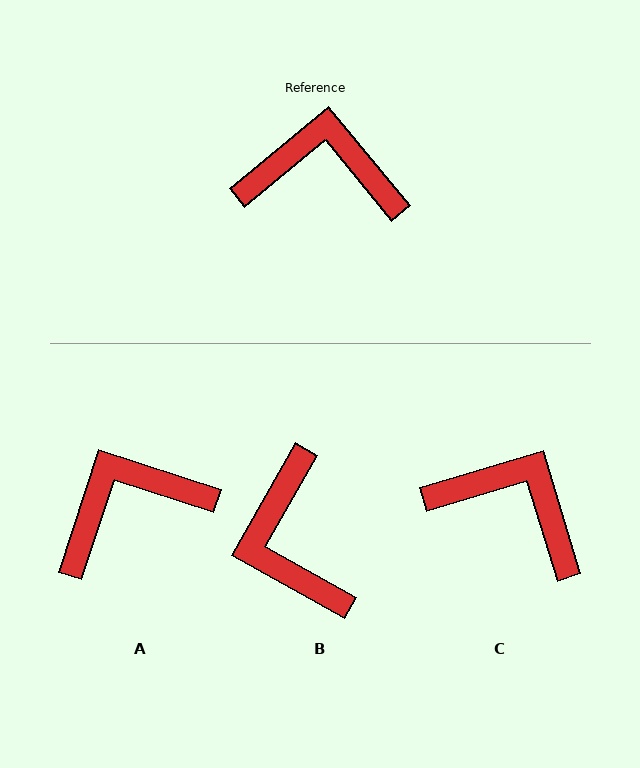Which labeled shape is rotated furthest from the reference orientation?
B, about 111 degrees away.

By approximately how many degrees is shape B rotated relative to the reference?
Approximately 111 degrees counter-clockwise.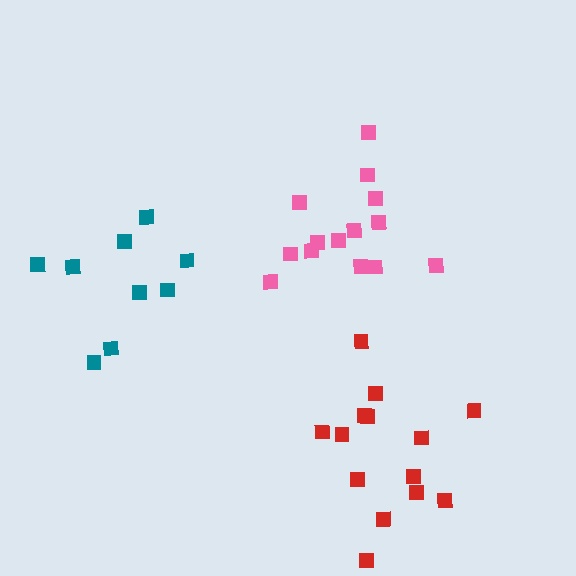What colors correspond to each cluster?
The clusters are colored: red, pink, teal.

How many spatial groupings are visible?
There are 3 spatial groupings.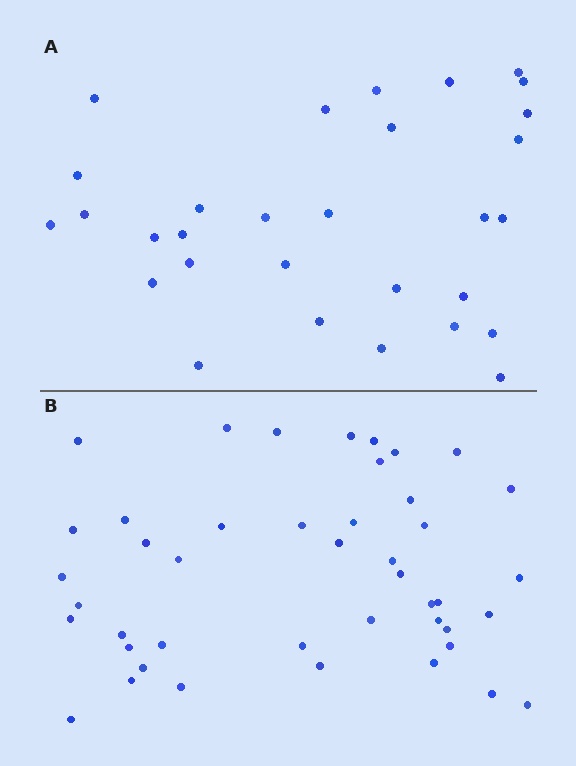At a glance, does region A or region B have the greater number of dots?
Region B (the bottom region) has more dots.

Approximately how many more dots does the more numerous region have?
Region B has approximately 15 more dots than region A.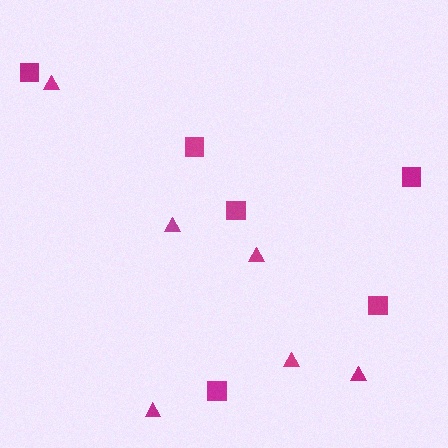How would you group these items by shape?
There are 2 groups: one group of triangles (6) and one group of squares (6).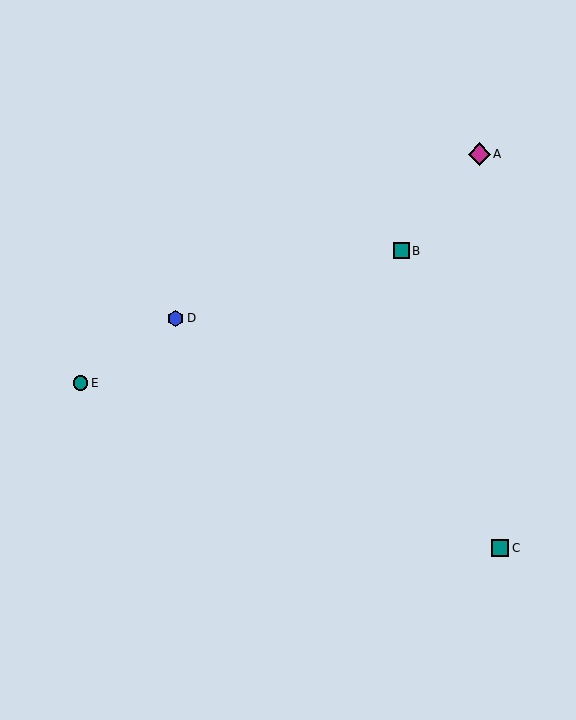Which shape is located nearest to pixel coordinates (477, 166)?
The magenta diamond (labeled A) at (480, 154) is nearest to that location.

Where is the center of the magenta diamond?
The center of the magenta diamond is at (480, 154).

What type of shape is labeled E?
Shape E is a teal circle.